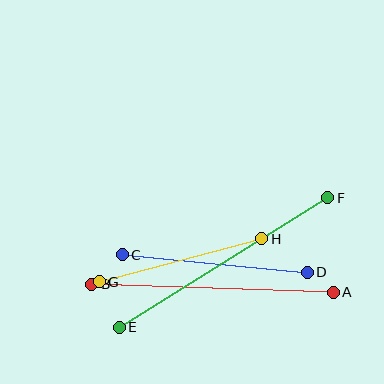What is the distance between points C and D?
The distance is approximately 186 pixels.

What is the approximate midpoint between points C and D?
The midpoint is at approximately (215, 263) pixels.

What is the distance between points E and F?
The distance is approximately 246 pixels.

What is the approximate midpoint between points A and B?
The midpoint is at approximately (212, 288) pixels.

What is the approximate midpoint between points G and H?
The midpoint is at approximately (181, 260) pixels.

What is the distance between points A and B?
The distance is approximately 242 pixels.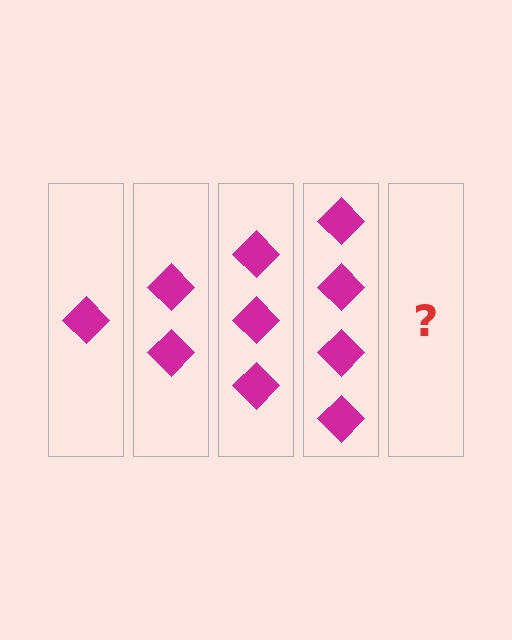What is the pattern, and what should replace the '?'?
The pattern is that each step adds one more diamond. The '?' should be 5 diamonds.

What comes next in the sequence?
The next element should be 5 diamonds.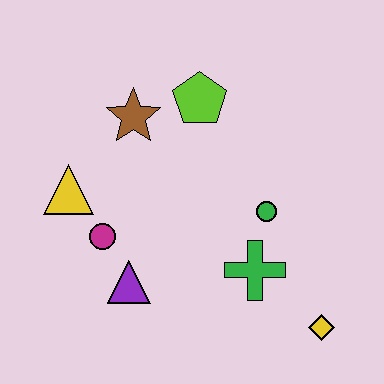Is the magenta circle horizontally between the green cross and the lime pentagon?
No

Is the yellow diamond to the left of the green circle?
No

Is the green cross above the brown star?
No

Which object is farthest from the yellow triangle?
The yellow diamond is farthest from the yellow triangle.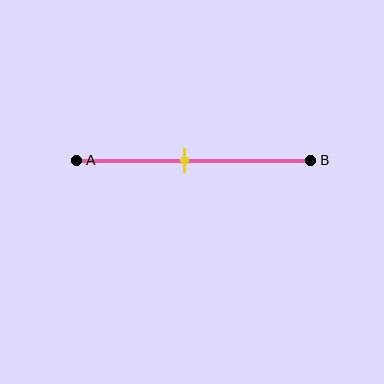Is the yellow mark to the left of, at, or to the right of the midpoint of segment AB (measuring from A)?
The yellow mark is to the left of the midpoint of segment AB.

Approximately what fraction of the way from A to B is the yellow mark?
The yellow mark is approximately 45% of the way from A to B.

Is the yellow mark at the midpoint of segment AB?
No, the mark is at about 45% from A, not at the 50% midpoint.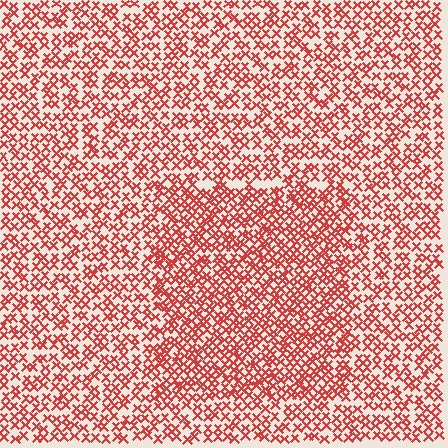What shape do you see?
I see a rectangle.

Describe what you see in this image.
The image contains small red elements arranged at two different densities. A rectangle-shaped region is visible where the elements are more densely packed than the surrounding area.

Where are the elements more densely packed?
The elements are more densely packed inside the rectangle boundary.